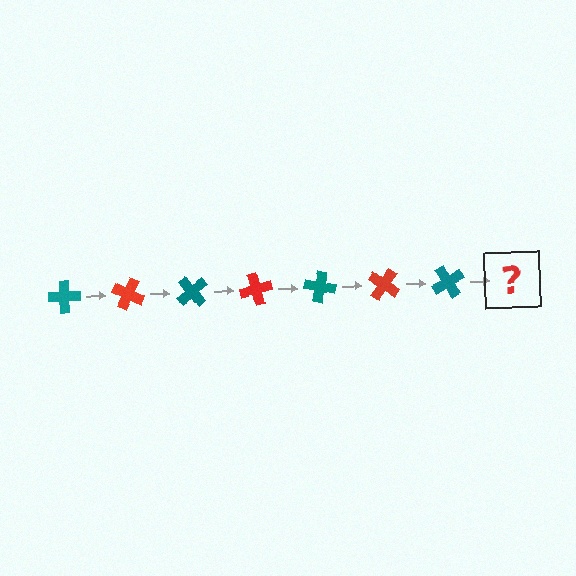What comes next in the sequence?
The next element should be a red cross, rotated 175 degrees from the start.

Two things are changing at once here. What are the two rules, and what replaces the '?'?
The two rules are that it rotates 25 degrees each step and the color cycles through teal and red. The '?' should be a red cross, rotated 175 degrees from the start.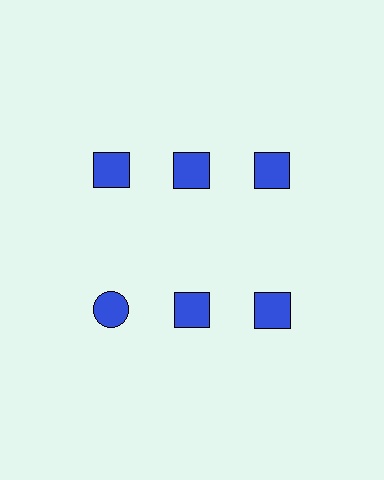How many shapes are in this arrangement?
There are 6 shapes arranged in a grid pattern.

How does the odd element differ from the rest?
It has a different shape: circle instead of square.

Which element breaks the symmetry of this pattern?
The blue circle in the second row, leftmost column breaks the symmetry. All other shapes are blue squares.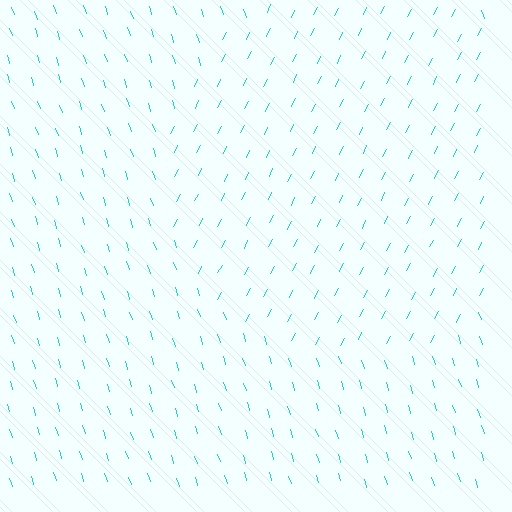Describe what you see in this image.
The image is filled with small cyan line segments. A circle region in the image has lines oriented differently from the surrounding lines, creating a visible texture boundary.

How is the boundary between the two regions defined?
The boundary is defined purely by a change in line orientation (approximately 45 degrees difference). All lines are the same color and thickness.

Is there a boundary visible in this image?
Yes, there is a texture boundary formed by a change in line orientation.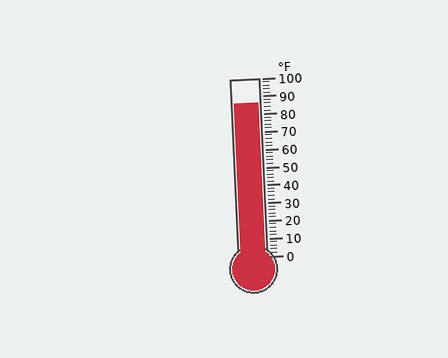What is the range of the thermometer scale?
The thermometer scale ranges from 0°F to 100°F.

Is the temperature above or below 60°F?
The temperature is above 60°F.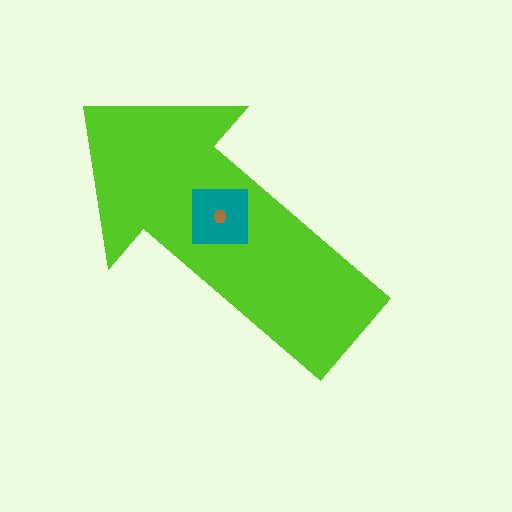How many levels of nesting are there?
3.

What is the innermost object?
The brown hexagon.